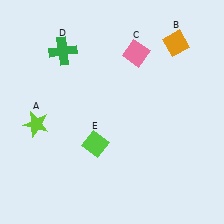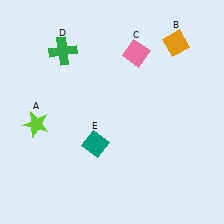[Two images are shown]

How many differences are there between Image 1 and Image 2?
There is 1 difference between the two images.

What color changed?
The diamond (E) changed from lime in Image 1 to teal in Image 2.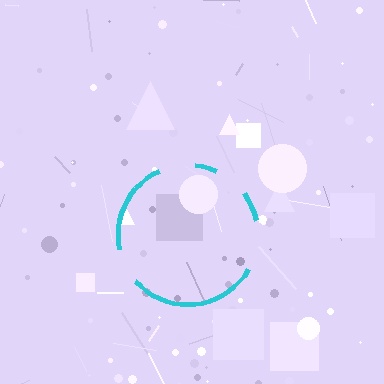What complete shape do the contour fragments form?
The contour fragments form a circle.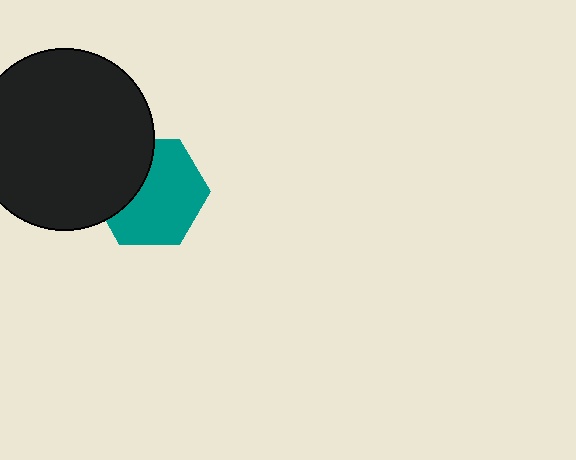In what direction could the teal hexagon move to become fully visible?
The teal hexagon could move right. That would shift it out from behind the black circle entirely.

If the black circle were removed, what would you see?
You would see the complete teal hexagon.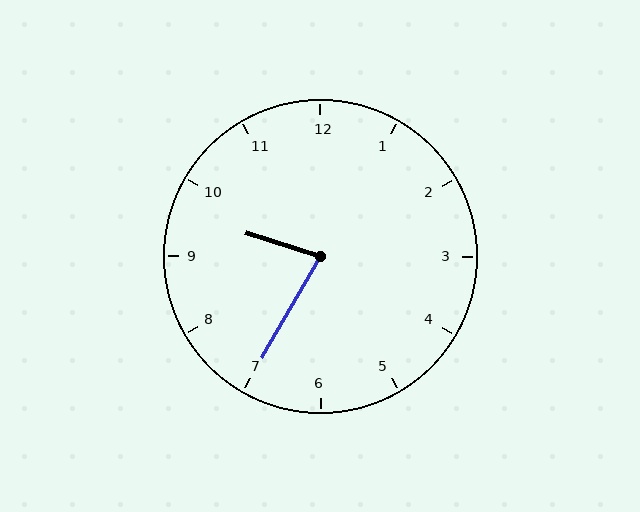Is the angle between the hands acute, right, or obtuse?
It is acute.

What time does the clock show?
9:35.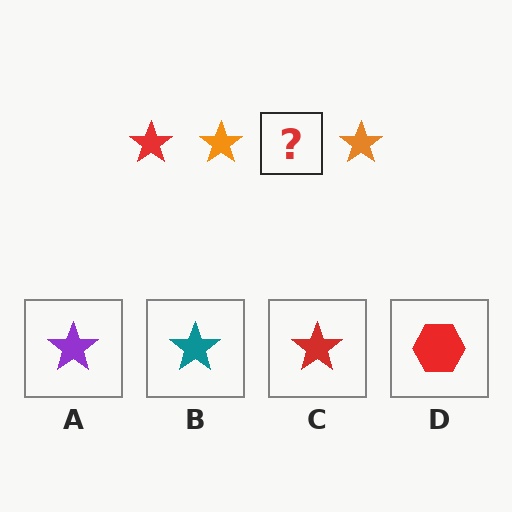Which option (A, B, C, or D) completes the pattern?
C.